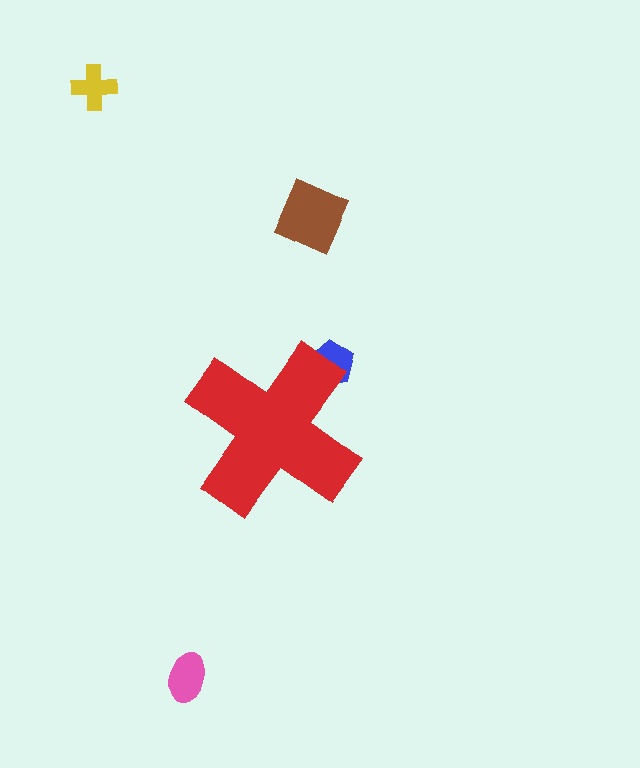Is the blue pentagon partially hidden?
Yes, the blue pentagon is partially hidden behind the red cross.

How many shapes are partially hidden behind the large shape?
1 shape is partially hidden.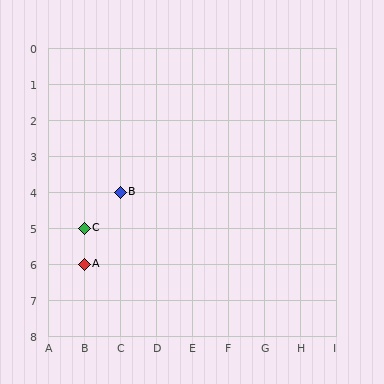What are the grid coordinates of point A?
Point A is at grid coordinates (B, 6).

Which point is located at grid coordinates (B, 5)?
Point C is at (B, 5).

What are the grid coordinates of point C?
Point C is at grid coordinates (B, 5).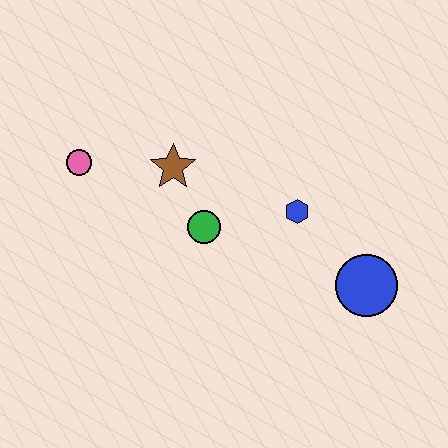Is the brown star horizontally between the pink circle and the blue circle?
Yes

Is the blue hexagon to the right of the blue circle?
No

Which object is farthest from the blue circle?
The pink circle is farthest from the blue circle.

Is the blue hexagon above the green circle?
Yes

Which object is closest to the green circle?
The brown star is closest to the green circle.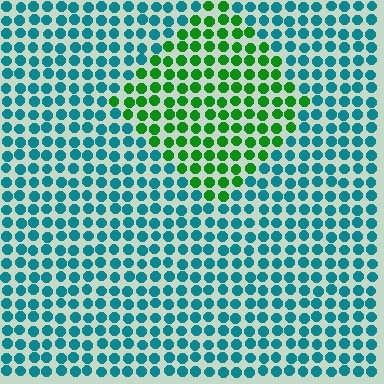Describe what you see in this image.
The image is filled with small teal elements in a uniform arrangement. A diamond-shaped region is visible where the elements are tinted to a slightly different hue, forming a subtle color boundary.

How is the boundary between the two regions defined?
The boundary is defined purely by a slight shift in hue (about 59 degrees). Spacing, size, and orientation are identical on both sides.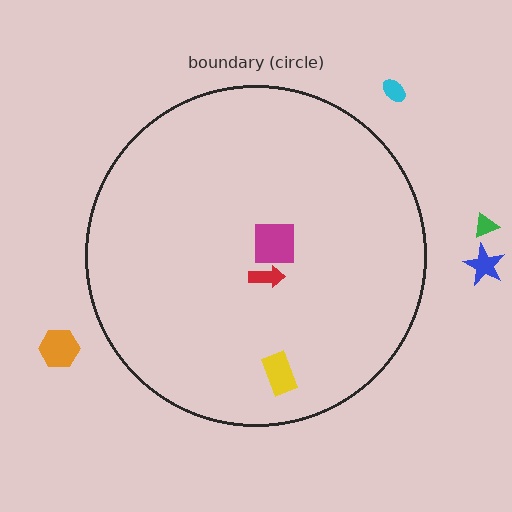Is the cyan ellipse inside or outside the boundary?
Outside.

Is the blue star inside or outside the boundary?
Outside.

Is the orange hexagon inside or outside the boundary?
Outside.